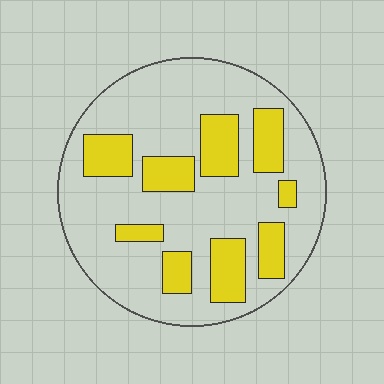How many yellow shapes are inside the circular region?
9.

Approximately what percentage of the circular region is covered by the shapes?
Approximately 25%.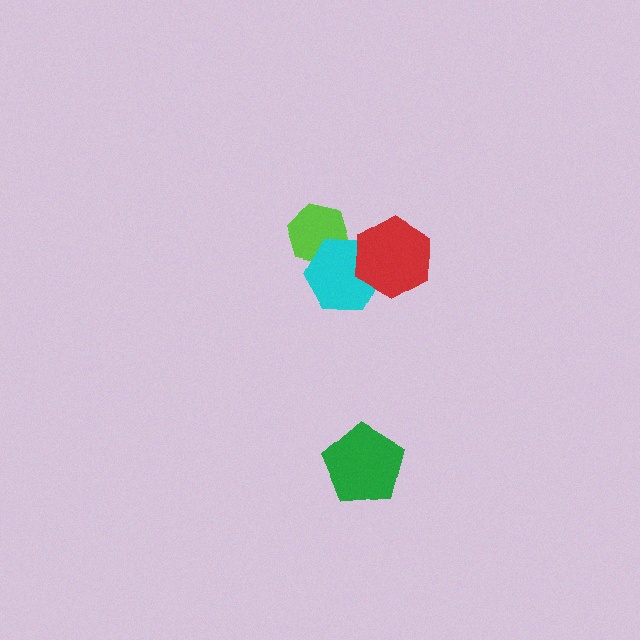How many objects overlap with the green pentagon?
0 objects overlap with the green pentagon.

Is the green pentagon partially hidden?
No, no other shape covers it.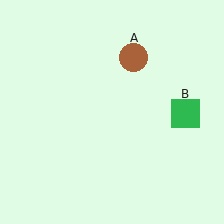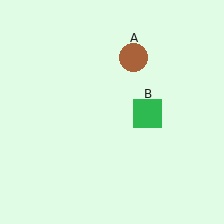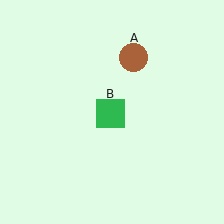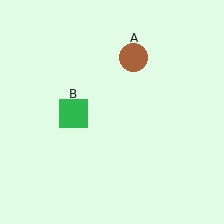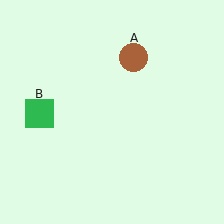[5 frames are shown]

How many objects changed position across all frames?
1 object changed position: green square (object B).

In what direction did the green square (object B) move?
The green square (object B) moved left.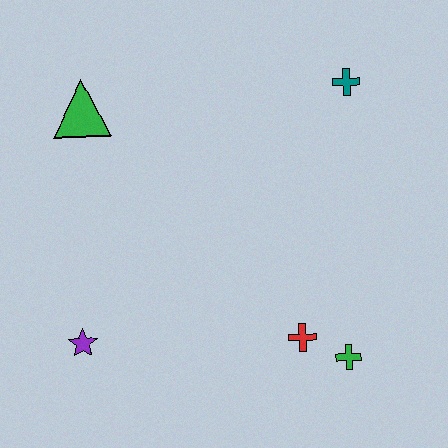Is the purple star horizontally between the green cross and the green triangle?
No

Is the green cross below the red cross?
Yes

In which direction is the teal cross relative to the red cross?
The teal cross is above the red cross.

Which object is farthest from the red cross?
The green triangle is farthest from the red cross.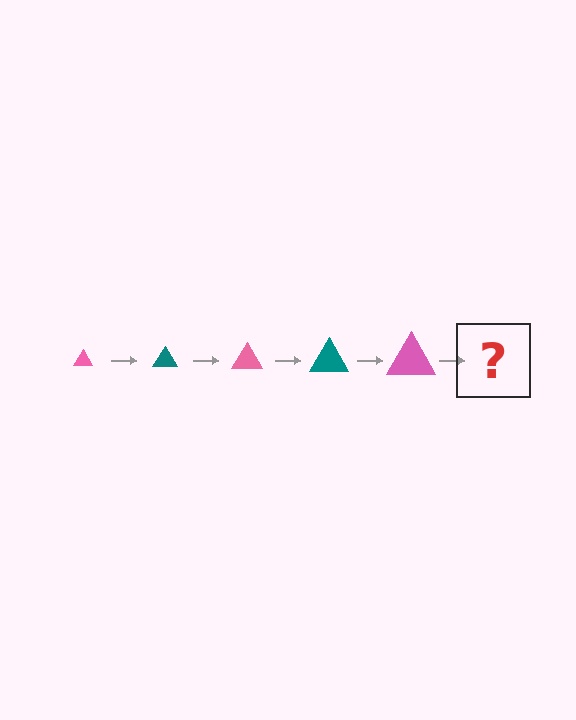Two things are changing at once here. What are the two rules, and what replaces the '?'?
The two rules are that the triangle grows larger each step and the color cycles through pink and teal. The '?' should be a teal triangle, larger than the previous one.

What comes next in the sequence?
The next element should be a teal triangle, larger than the previous one.